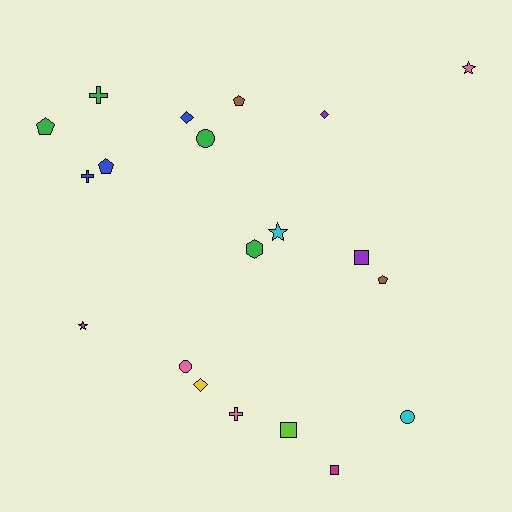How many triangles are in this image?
There are no triangles.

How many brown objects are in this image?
There are 2 brown objects.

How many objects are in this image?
There are 20 objects.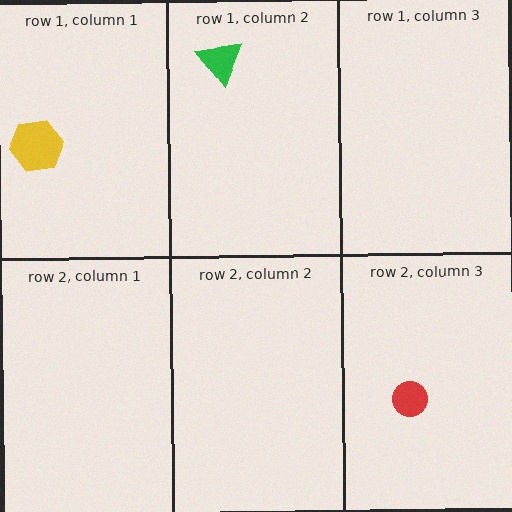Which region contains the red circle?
The row 2, column 3 region.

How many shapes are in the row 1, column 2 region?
1.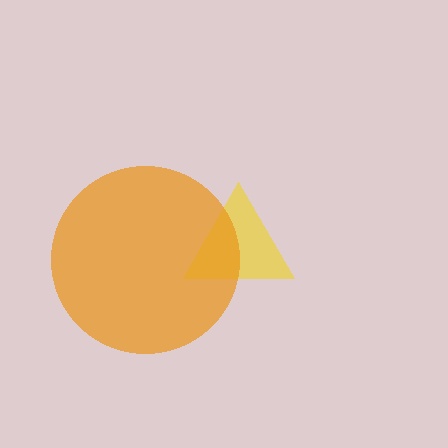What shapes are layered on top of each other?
The layered shapes are: a yellow triangle, an orange circle.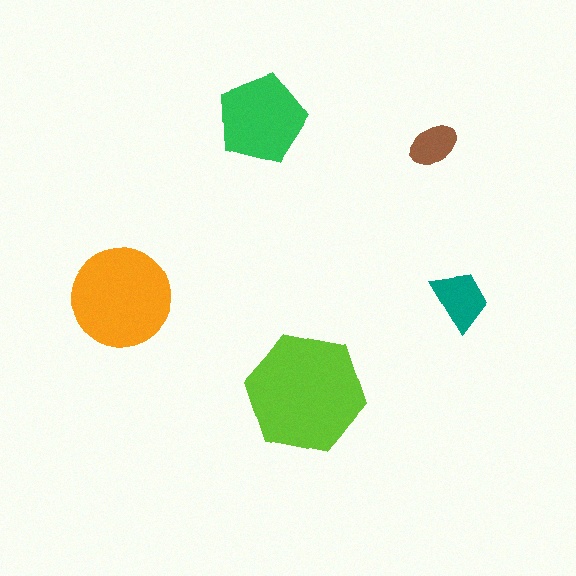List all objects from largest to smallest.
The lime hexagon, the orange circle, the green pentagon, the teal trapezoid, the brown ellipse.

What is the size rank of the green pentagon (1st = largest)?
3rd.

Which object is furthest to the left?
The orange circle is leftmost.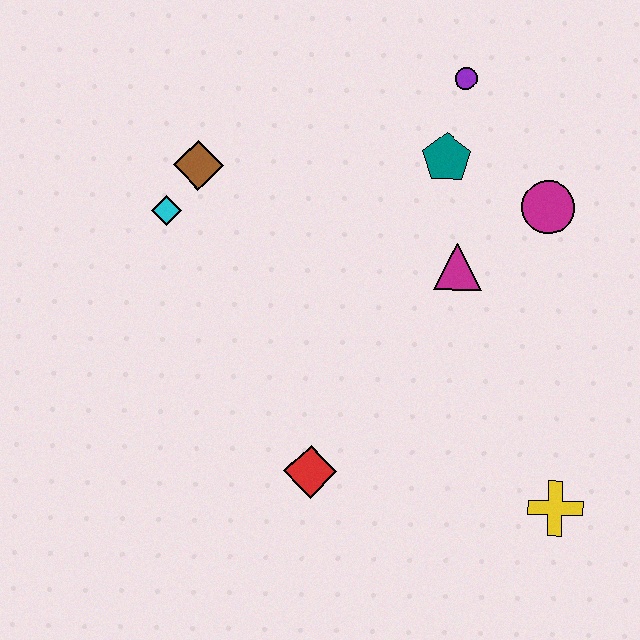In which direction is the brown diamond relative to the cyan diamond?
The brown diamond is above the cyan diamond.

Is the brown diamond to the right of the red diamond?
No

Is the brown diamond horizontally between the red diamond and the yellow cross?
No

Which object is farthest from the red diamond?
The purple circle is farthest from the red diamond.